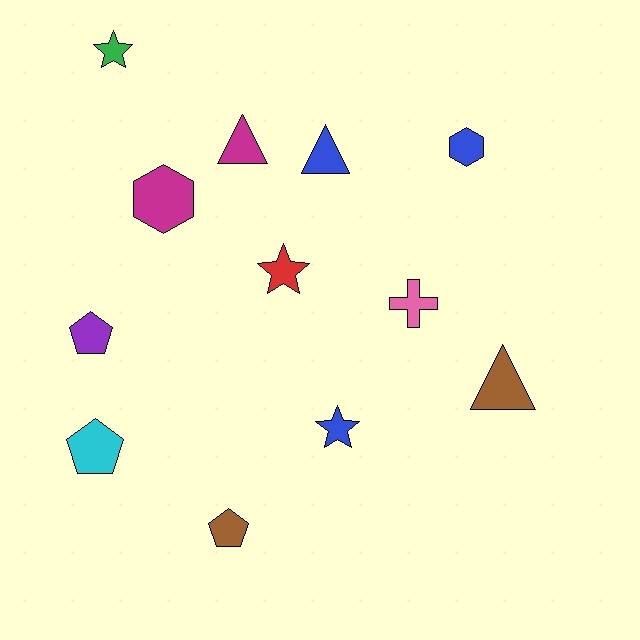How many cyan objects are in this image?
There is 1 cyan object.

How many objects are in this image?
There are 12 objects.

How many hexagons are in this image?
There are 2 hexagons.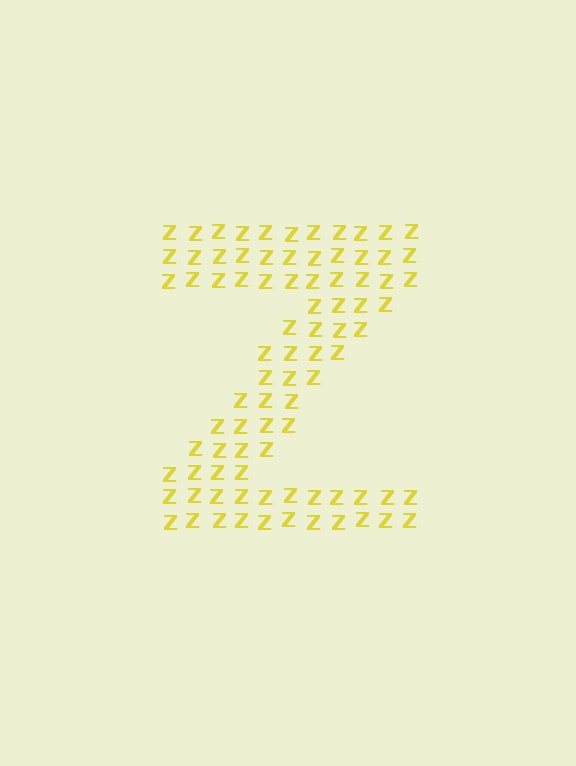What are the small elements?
The small elements are letter Z's.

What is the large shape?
The large shape is the letter Z.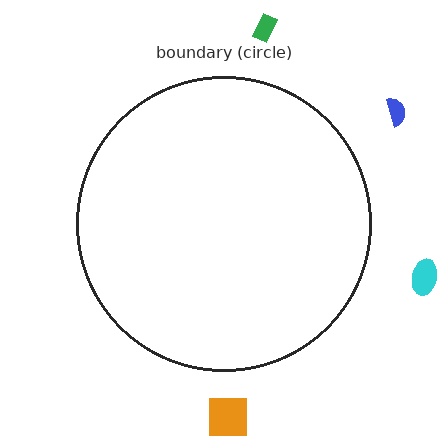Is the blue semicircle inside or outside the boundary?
Outside.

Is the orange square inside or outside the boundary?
Outside.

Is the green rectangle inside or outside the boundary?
Outside.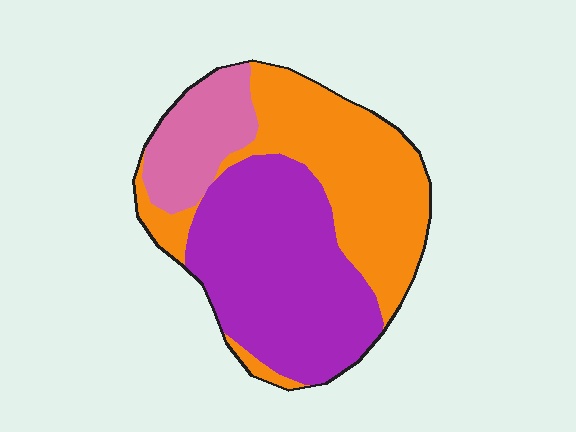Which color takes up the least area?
Pink, at roughly 15%.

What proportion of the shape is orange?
Orange takes up about two fifths (2/5) of the shape.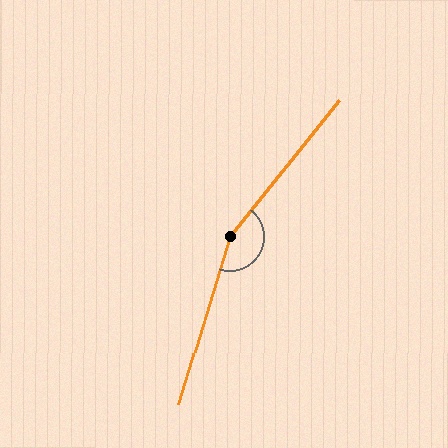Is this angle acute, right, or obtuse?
It is obtuse.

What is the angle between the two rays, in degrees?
Approximately 158 degrees.